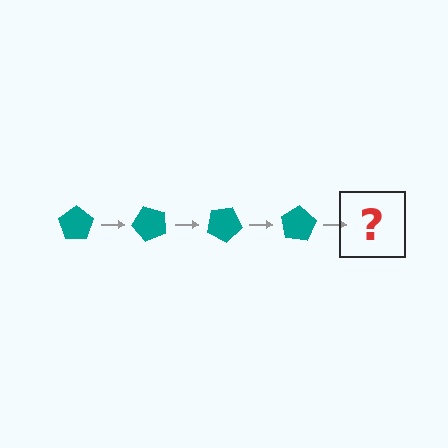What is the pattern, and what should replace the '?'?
The pattern is that the pentagon rotates 50 degrees each step. The '?' should be a teal pentagon rotated 200 degrees.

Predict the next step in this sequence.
The next step is a teal pentagon rotated 200 degrees.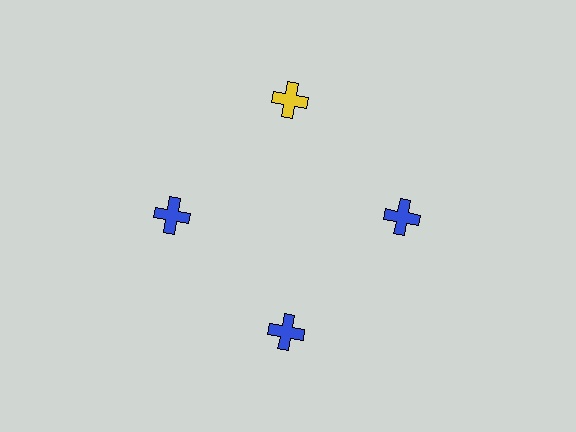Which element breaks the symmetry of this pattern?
The yellow cross at roughly the 12 o'clock position breaks the symmetry. All other shapes are blue crosses.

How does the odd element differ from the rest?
It has a different color: yellow instead of blue.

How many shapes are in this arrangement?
There are 4 shapes arranged in a ring pattern.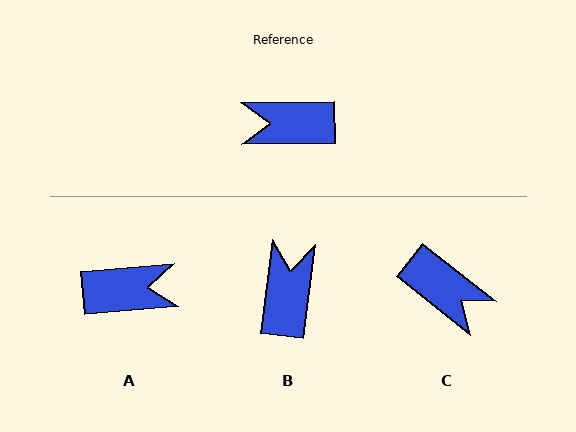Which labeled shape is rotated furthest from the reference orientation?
A, about 176 degrees away.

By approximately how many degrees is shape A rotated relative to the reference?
Approximately 176 degrees clockwise.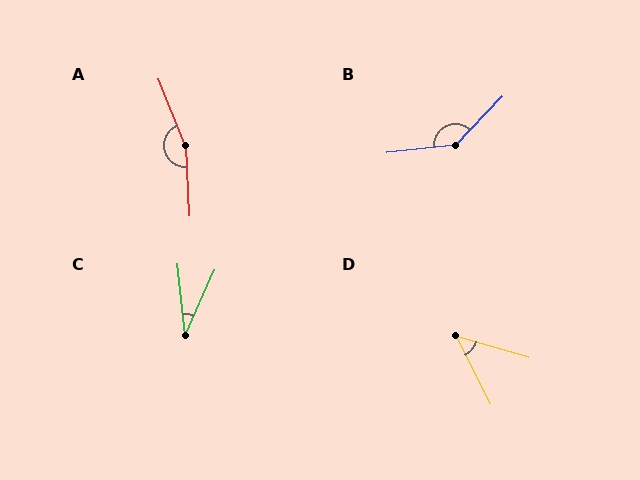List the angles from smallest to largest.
C (30°), D (48°), B (139°), A (161°).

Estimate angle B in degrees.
Approximately 139 degrees.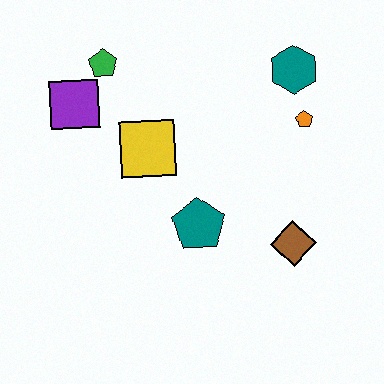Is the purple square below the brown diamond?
No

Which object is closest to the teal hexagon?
The orange pentagon is closest to the teal hexagon.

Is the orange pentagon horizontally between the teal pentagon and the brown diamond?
No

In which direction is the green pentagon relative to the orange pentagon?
The green pentagon is to the left of the orange pentagon.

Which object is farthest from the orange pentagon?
The purple square is farthest from the orange pentagon.